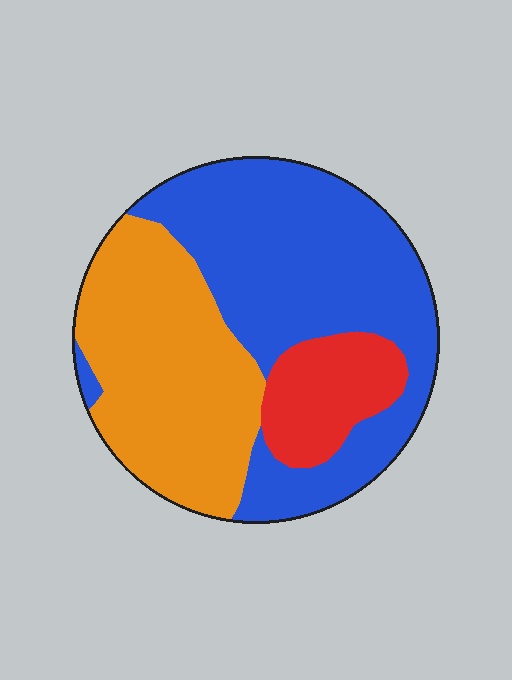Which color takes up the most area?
Blue, at roughly 50%.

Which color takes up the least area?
Red, at roughly 15%.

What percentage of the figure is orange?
Orange takes up about three eighths (3/8) of the figure.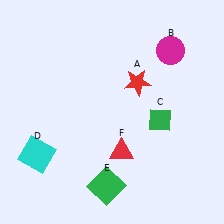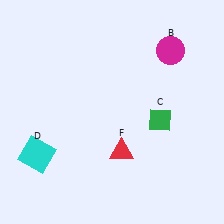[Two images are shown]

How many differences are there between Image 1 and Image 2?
There are 2 differences between the two images.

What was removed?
The red star (A), the green square (E) were removed in Image 2.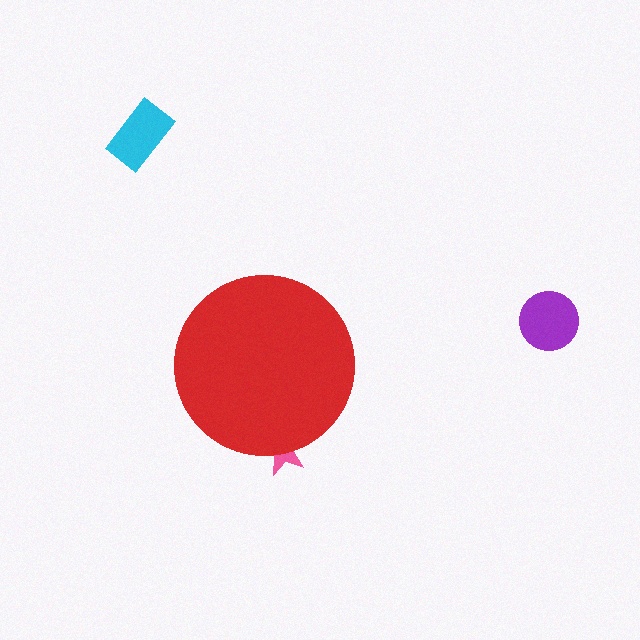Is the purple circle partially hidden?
No, the purple circle is fully visible.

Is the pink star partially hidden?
Yes, the pink star is partially hidden behind the red circle.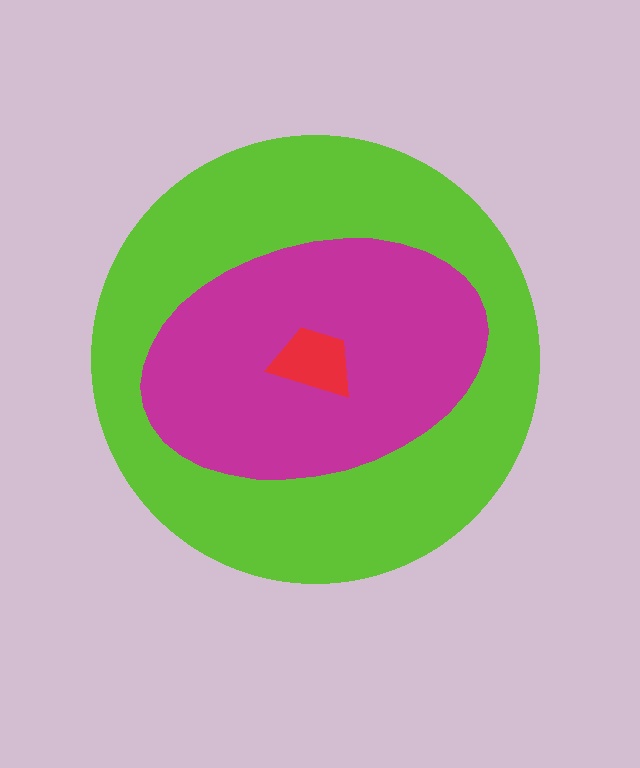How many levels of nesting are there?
3.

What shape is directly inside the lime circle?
The magenta ellipse.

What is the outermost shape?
The lime circle.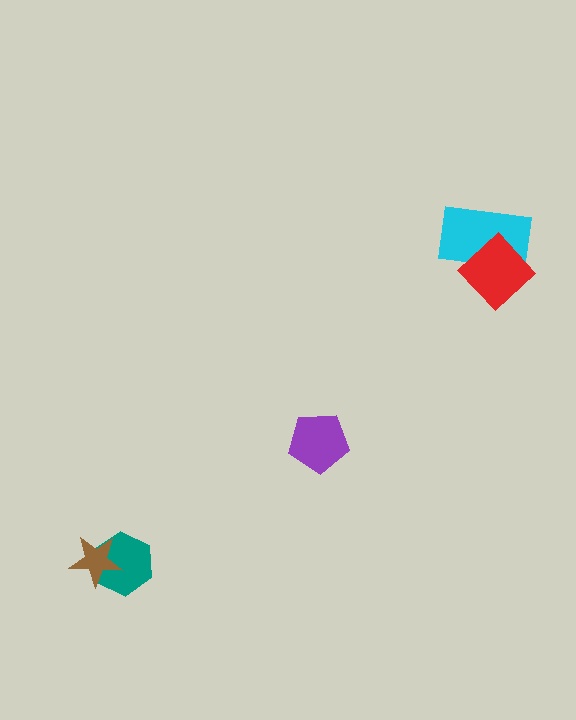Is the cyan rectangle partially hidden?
Yes, it is partially covered by another shape.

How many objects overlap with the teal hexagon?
1 object overlaps with the teal hexagon.